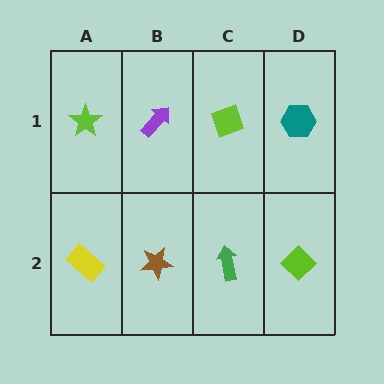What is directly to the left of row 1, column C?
A purple arrow.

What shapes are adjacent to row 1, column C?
A green arrow (row 2, column C), a purple arrow (row 1, column B), a teal hexagon (row 1, column D).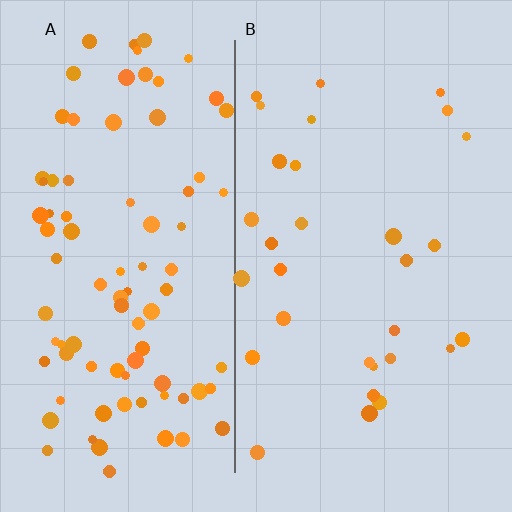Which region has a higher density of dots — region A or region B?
A (the left).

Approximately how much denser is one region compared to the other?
Approximately 3.0× — region A over region B.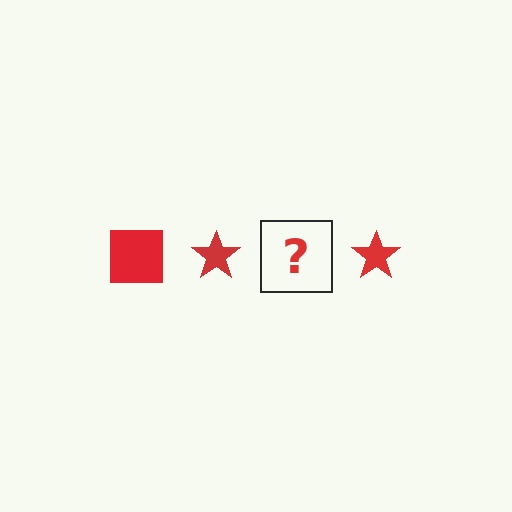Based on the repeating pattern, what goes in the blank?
The blank should be a red square.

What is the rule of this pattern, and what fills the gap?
The rule is that the pattern cycles through square, star shapes in red. The gap should be filled with a red square.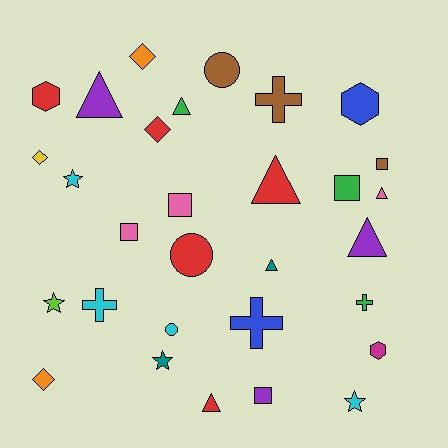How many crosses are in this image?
There are 4 crosses.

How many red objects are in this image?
There are 5 red objects.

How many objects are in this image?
There are 30 objects.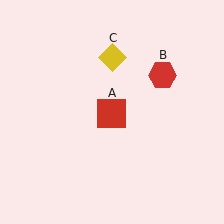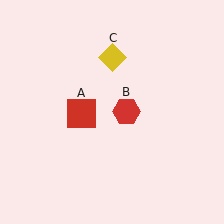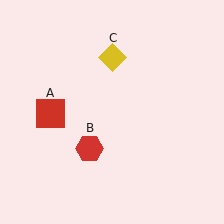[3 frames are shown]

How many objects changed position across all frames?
2 objects changed position: red square (object A), red hexagon (object B).